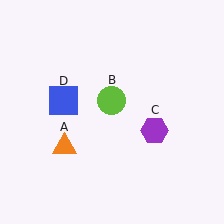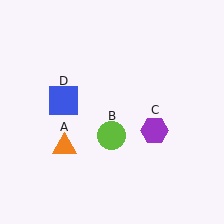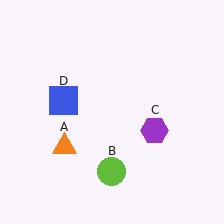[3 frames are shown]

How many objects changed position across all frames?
1 object changed position: lime circle (object B).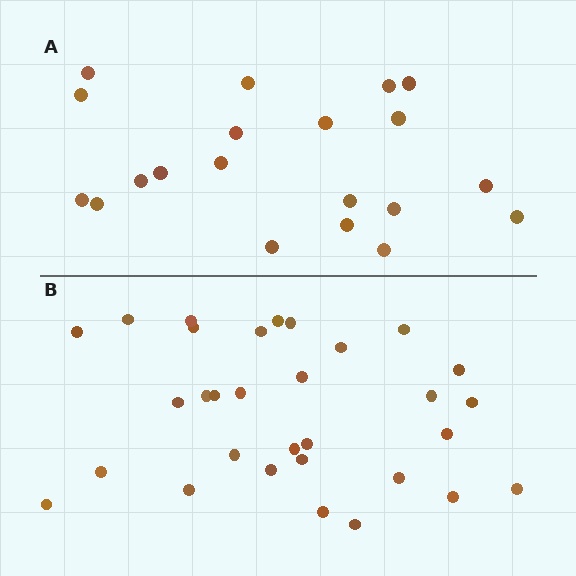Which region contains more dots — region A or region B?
Region B (the bottom region) has more dots.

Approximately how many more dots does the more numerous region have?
Region B has roughly 12 or so more dots than region A.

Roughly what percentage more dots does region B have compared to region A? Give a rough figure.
About 55% more.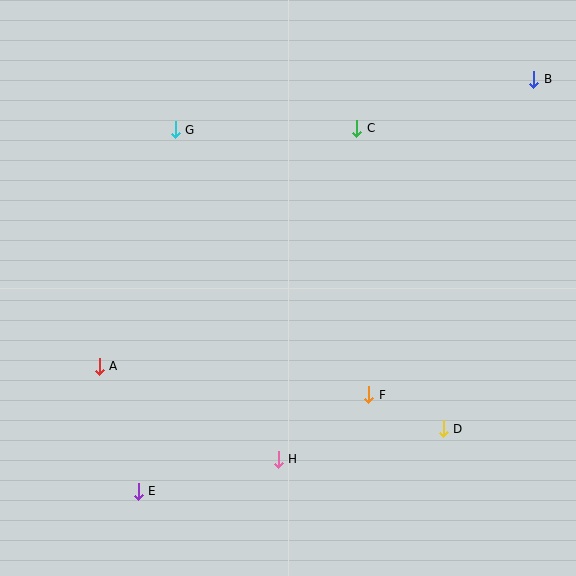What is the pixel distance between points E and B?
The distance between E and B is 571 pixels.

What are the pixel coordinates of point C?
Point C is at (357, 128).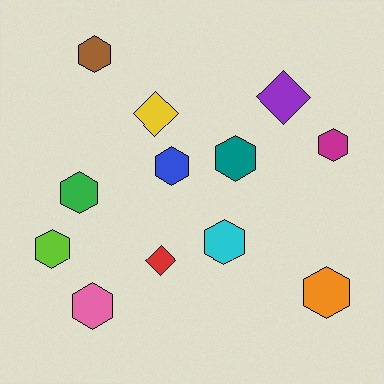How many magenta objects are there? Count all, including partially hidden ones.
There is 1 magenta object.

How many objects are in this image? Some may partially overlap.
There are 12 objects.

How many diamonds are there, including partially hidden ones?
There are 3 diamonds.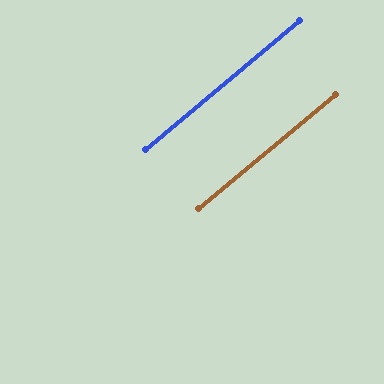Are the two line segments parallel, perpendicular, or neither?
Parallel — their directions differ by only 0.2°.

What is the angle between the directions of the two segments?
Approximately 0 degrees.